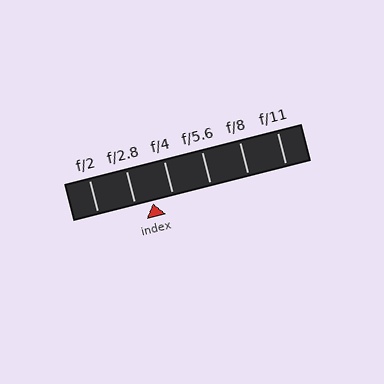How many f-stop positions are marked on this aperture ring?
There are 6 f-stop positions marked.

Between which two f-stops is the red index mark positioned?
The index mark is between f/2.8 and f/4.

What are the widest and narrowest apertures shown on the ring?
The widest aperture shown is f/2 and the narrowest is f/11.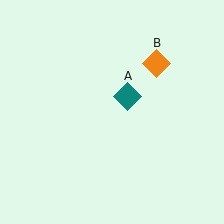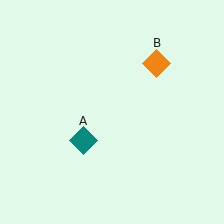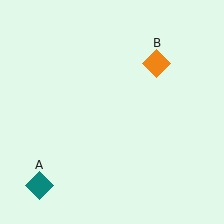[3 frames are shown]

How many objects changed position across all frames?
1 object changed position: teal diamond (object A).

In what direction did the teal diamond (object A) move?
The teal diamond (object A) moved down and to the left.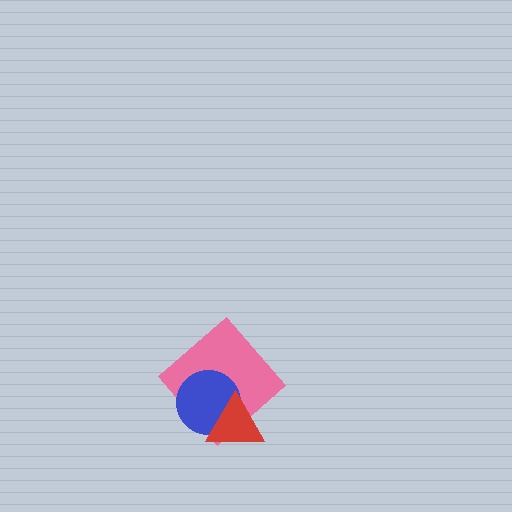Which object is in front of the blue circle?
The red triangle is in front of the blue circle.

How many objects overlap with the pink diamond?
2 objects overlap with the pink diamond.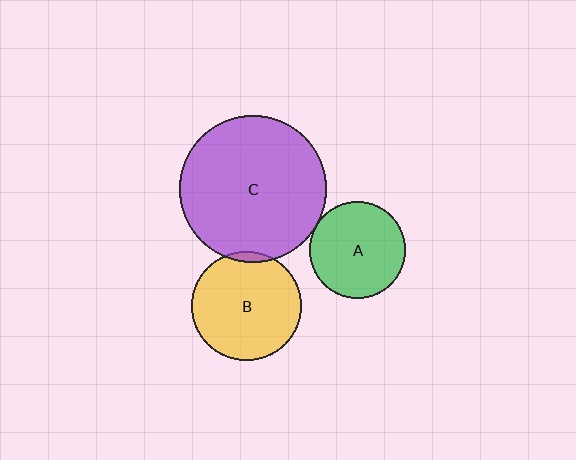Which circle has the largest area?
Circle C (purple).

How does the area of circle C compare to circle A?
Approximately 2.3 times.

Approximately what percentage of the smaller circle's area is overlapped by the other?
Approximately 5%.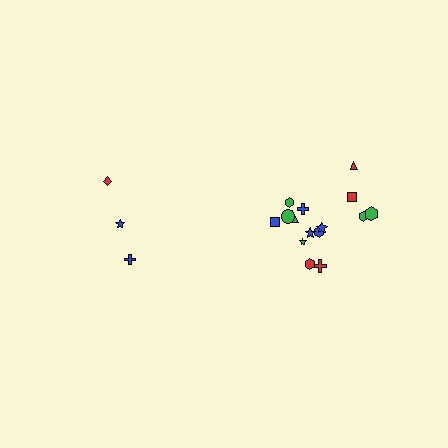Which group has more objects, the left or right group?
The right group.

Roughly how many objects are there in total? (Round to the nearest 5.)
Roughly 20 objects in total.